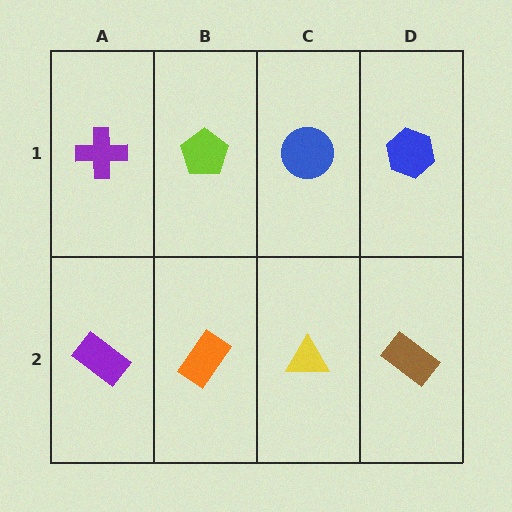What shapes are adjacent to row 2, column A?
A purple cross (row 1, column A), an orange rectangle (row 2, column B).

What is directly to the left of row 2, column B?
A purple rectangle.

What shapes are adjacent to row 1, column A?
A purple rectangle (row 2, column A), a lime pentagon (row 1, column B).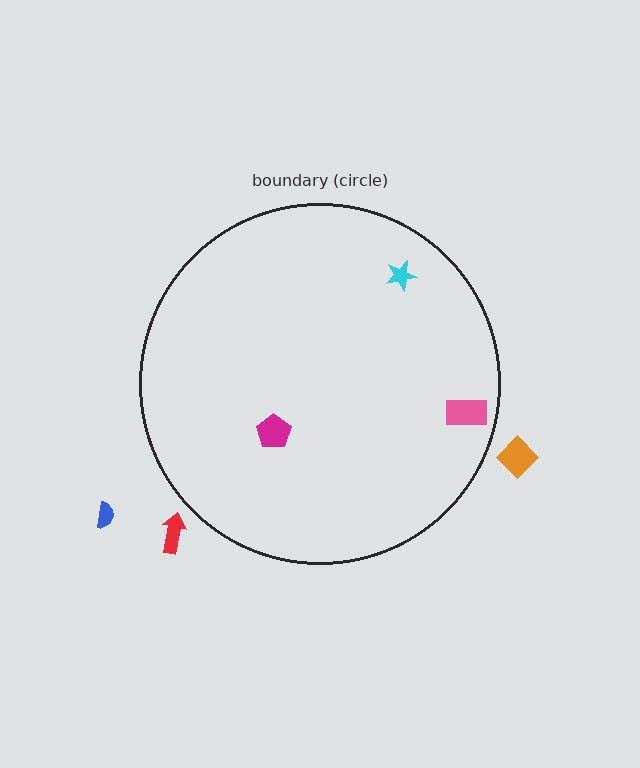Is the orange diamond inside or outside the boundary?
Outside.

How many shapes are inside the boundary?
3 inside, 3 outside.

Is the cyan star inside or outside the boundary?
Inside.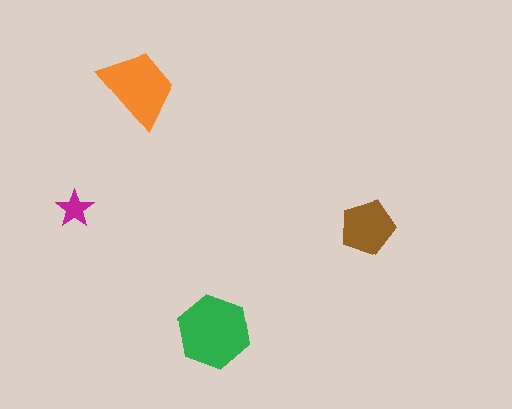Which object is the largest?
The green hexagon.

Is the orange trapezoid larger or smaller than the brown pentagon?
Larger.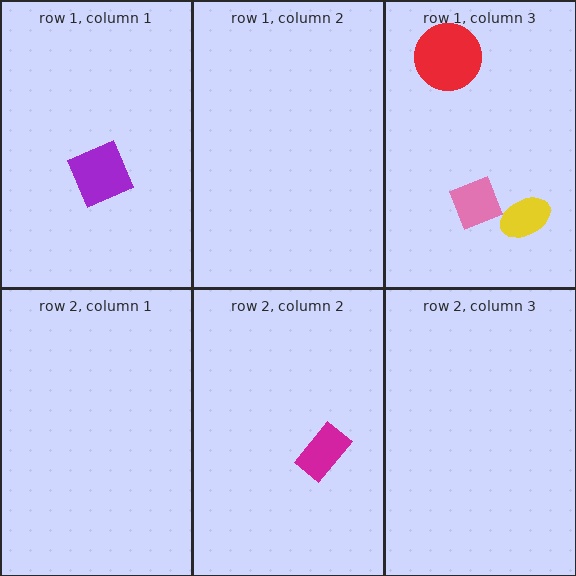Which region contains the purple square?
The row 1, column 1 region.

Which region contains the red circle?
The row 1, column 3 region.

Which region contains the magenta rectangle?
The row 2, column 2 region.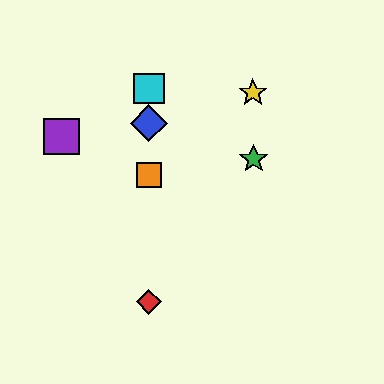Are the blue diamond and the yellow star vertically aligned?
No, the blue diamond is at x≈149 and the yellow star is at x≈253.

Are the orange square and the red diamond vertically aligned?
Yes, both are at x≈149.